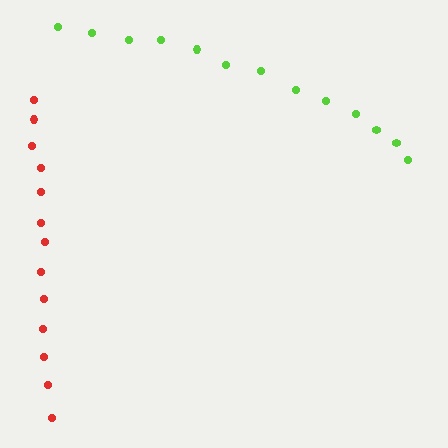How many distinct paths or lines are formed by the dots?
There are 2 distinct paths.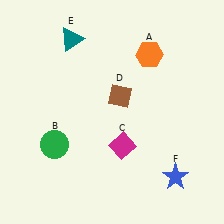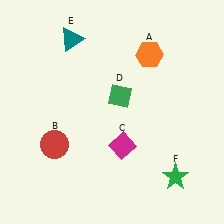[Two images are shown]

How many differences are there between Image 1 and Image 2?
There are 3 differences between the two images.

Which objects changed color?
B changed from green to red. D changed from brown to green. F changed from blue to green.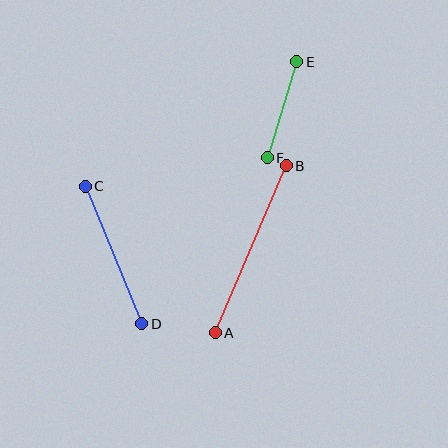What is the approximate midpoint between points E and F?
The midpoint is at approximately (282, 110) pixels.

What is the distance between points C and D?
The distance is approximately 149 pixels.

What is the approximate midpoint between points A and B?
The midpoint is at approximately (251, 249) pixels.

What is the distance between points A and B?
The distance is approximately 181 pixels.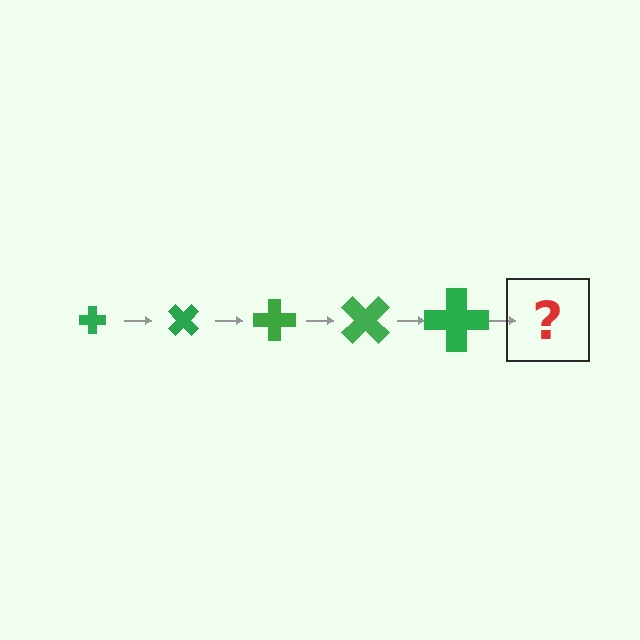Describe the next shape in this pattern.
It should be a cross, larger than the previous one and rotated 225 degrees from the start.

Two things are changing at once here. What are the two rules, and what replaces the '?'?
The two rules are that the cross grows larger each step and it rotates 45 degrees each step. The '?' should be a cross, larger than the previous one and rotated 225 degrees from the start.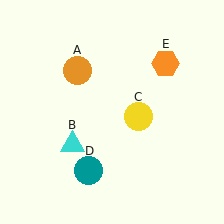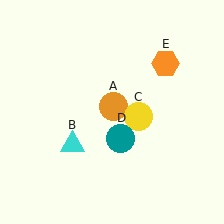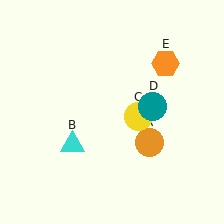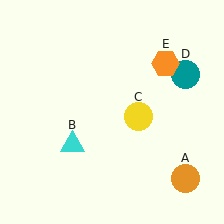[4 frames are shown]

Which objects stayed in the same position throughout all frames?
Cyan triangle (object B) and yellow circle (object C) and orange hexagon (object E) remained stationary.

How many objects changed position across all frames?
2 objects changed position: orange circle (object A), teal circle (object D).